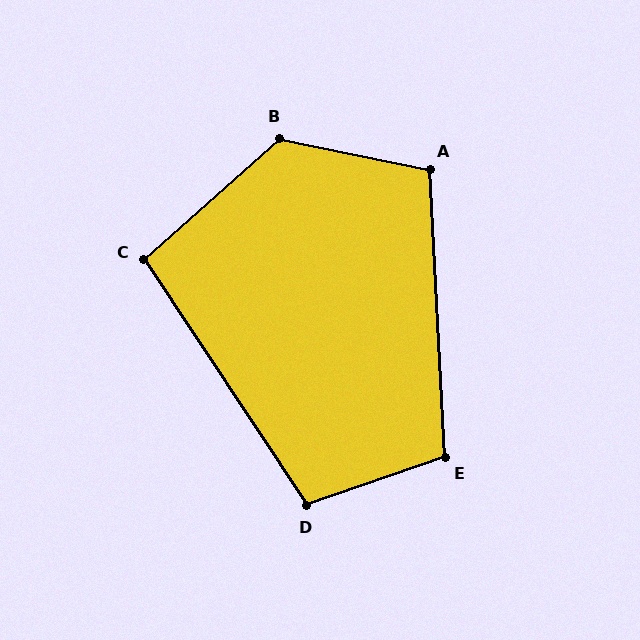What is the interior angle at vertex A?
Approximately 105 degrees (obtuse).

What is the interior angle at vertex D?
Approximately 104 degrees (obtuse).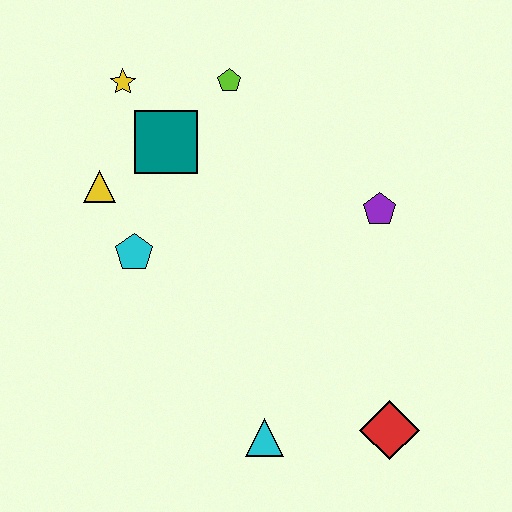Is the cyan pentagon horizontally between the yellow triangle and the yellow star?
No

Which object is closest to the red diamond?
The cyan triangle is closest to the red diamond.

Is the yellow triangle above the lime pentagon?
No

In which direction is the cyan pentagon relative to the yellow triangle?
The cyan pentagon is below the yellow triangle.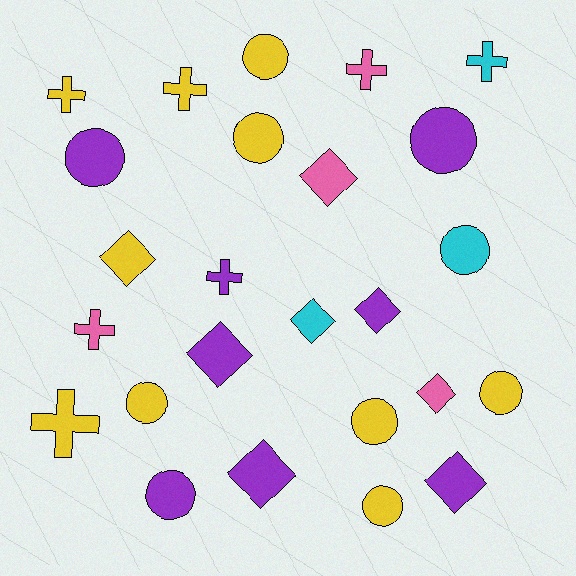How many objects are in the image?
There are 25 objects.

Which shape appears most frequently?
Circle, with 10 objects.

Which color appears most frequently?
Yellow, with 10 objects.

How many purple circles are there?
There are 3 purple circles.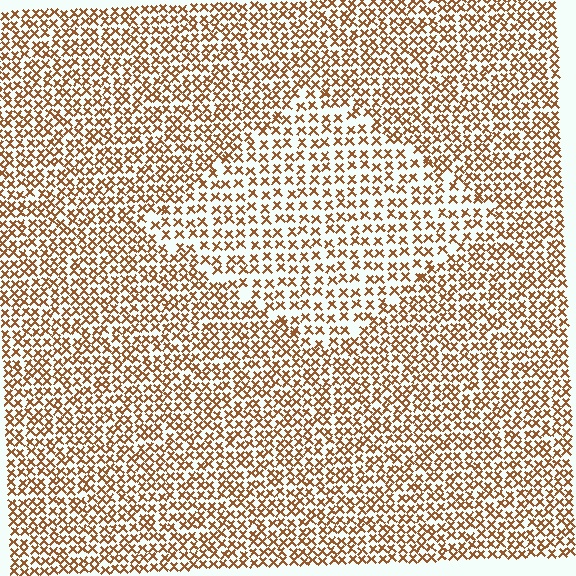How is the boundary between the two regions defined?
The boundary is defined by a change in element density (approximately 1.6x ratio). All elements are the same color, size, and shape.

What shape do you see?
I see a diamond.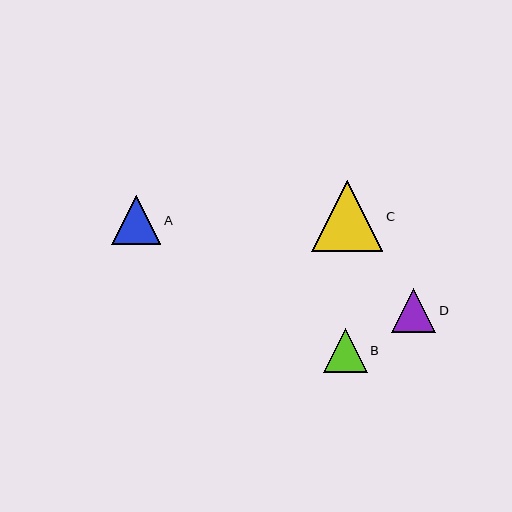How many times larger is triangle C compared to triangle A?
Triangle C is approximately 1.4 times the size of triangle A.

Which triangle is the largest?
Triangle C is the largest with a size of approximately 71 pixels.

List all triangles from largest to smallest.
From largest to smallest: C, A, D, B.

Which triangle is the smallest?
Triangle B is the smallest with a size of approximately 44 pixels.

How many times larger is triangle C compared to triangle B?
Triangle C is approximately 1.6 times the size of triangle B.